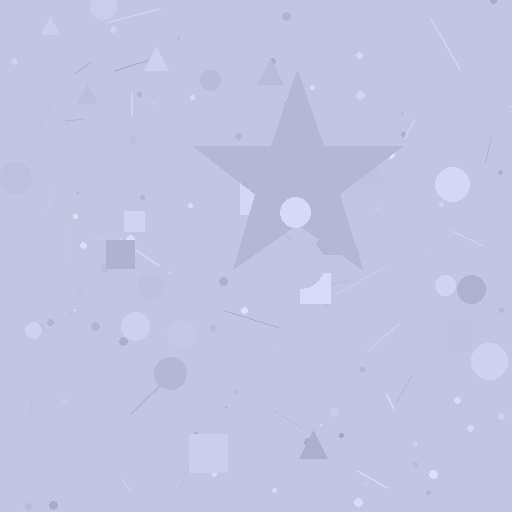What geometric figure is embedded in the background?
A star is embedded in the background.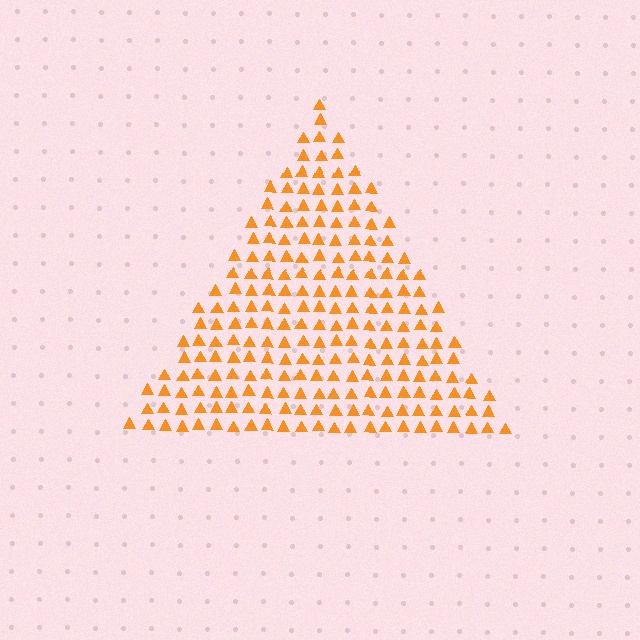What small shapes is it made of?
It is made of small triangles.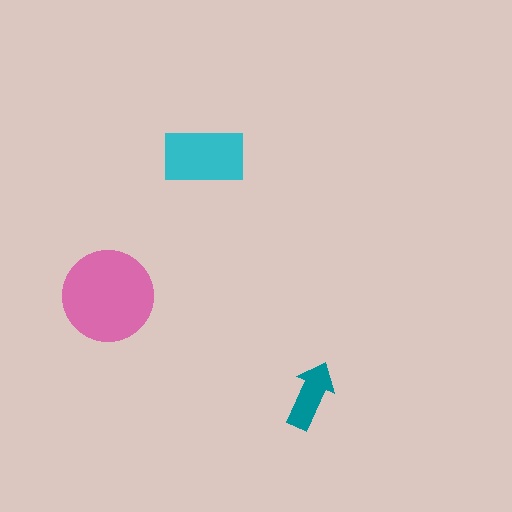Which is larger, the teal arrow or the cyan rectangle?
The cyan rectangle.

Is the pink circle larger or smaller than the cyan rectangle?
Larger.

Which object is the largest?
The pink circle.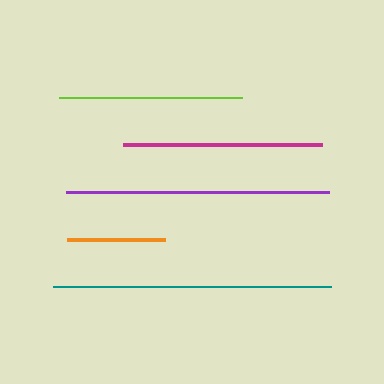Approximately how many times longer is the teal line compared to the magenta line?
The teal line is approximately 1.4 times the length of the magenta line.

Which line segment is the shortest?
The orange line is the shortest at approximately 99 pixels.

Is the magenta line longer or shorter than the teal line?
The teal line is longer than the magenta line.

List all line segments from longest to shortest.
From longest to shortest: teal, purple, magenta, lime, orange.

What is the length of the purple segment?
The purple segment is approximately 264 pixels long.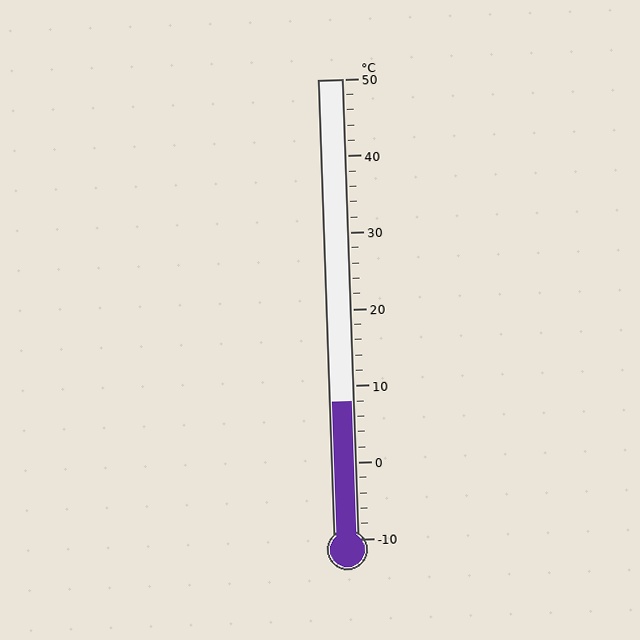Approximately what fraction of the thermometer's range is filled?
The thermometer is filled to approximately 30% of its range.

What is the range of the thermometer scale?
The thermometer scale ranges from -10°C to 50°C.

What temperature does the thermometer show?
The thermometer shows approximately 8°C.